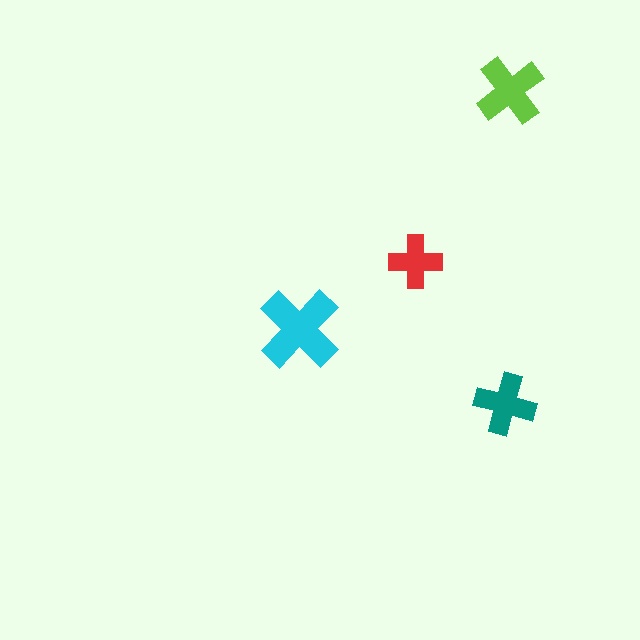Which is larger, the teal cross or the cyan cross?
The cyan one.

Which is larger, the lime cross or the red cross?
The lime one.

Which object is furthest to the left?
The cyan cross is leftmost.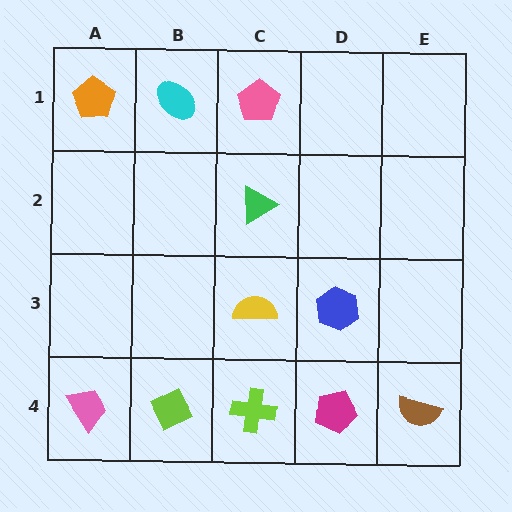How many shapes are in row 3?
2 shapes.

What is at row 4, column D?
A magenta pentagon.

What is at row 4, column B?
A lime diamond.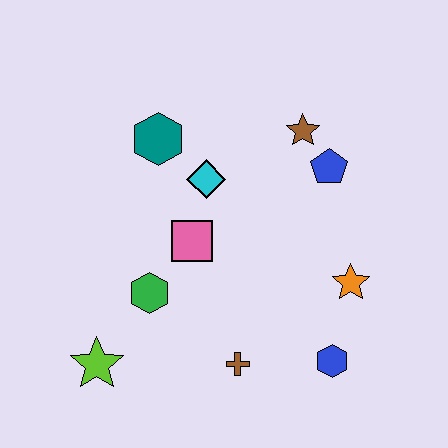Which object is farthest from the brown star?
The lime star is farthest from the brown star.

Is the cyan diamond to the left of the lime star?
No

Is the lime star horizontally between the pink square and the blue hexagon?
No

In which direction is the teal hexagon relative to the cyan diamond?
The teal hexagon is to the left of the cyan diamond.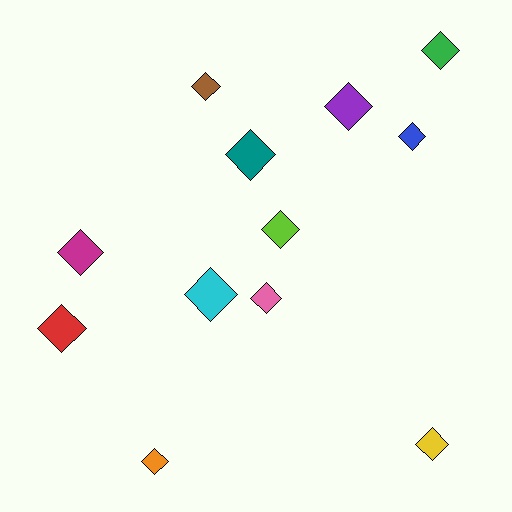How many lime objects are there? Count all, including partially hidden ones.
There is 1 lime object.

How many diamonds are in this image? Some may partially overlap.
There are 12 diamonds.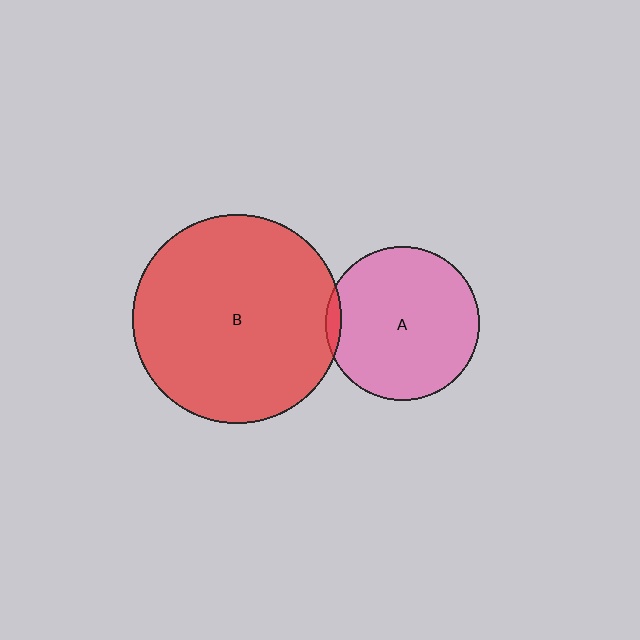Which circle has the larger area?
Circle B (red).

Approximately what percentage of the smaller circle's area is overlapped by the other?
Approximately 5%.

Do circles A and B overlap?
Yes.